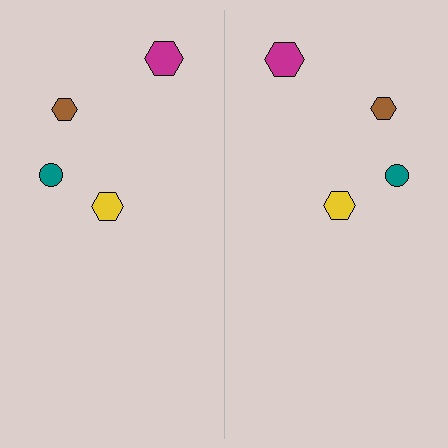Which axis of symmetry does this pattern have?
The pattern has a vertical axis of symmetry running through the center of the image.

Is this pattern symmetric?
Yes, this pattern has bilateral (reflection) symmetry.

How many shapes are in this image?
There are 8 shapes in this image.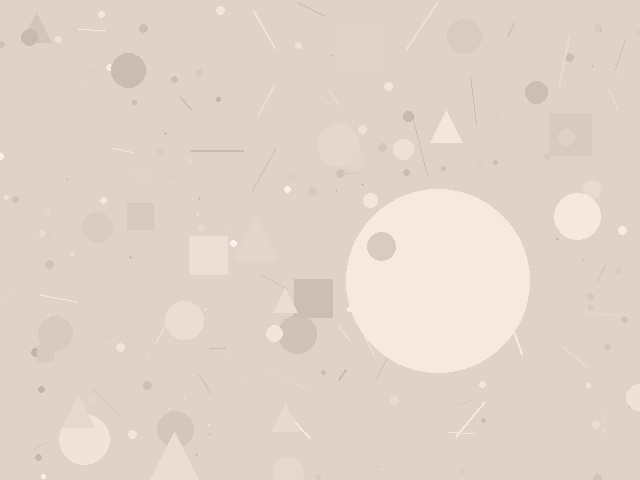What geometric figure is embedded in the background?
A circle is embedded in the background.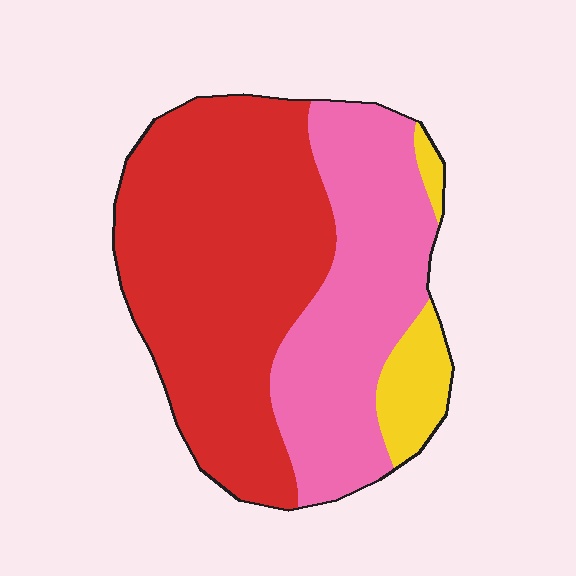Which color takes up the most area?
Red, at roughly 55%.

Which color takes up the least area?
Yellow, at roughly 10%.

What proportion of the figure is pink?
Pink covers around 35% of the figure.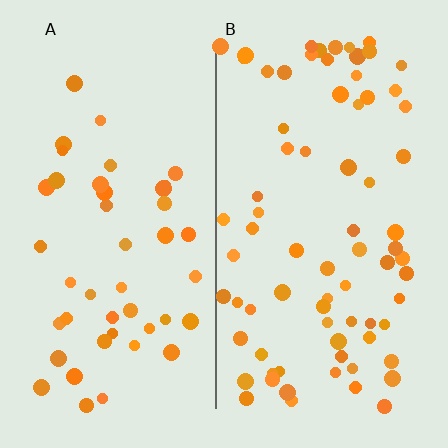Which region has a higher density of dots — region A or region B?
B (the right).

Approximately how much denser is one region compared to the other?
Approximately 1.7× — region B over region A.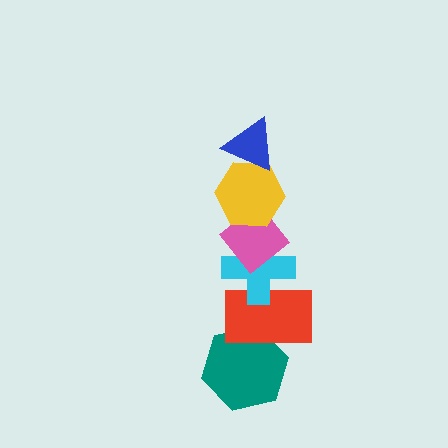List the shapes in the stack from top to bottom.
From top to bottom: the blue triangle, the yellow hexagon, the pink diamond, the cyan cross, the red rectangle, the teal hexagon.